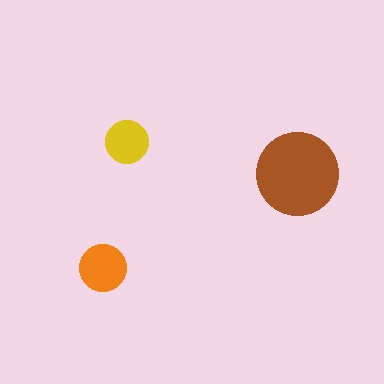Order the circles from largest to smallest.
the brown one, the orange one, the yellow one.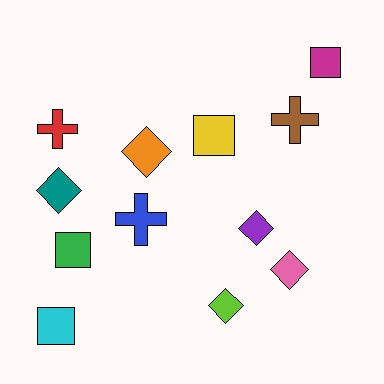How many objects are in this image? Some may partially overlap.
There are 12 objects.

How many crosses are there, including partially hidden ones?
There are 3 crosses.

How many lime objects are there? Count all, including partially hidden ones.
There is 1 lime object.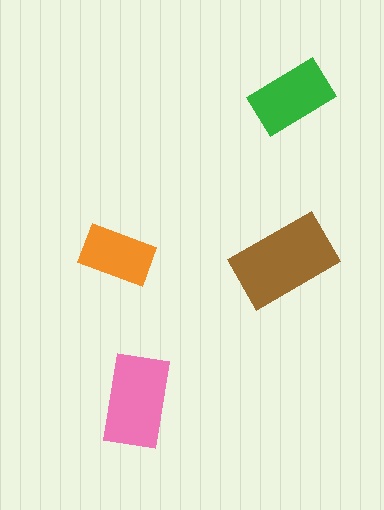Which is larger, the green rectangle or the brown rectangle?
The brown one.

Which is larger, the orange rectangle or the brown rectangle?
The brown one.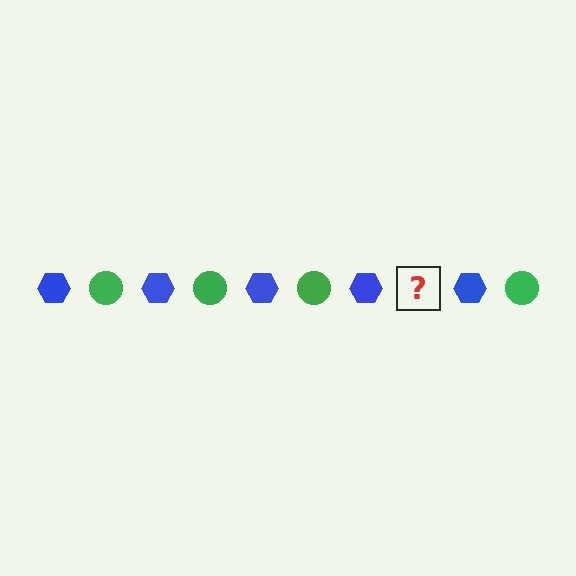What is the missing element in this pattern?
The missing element is a green circle.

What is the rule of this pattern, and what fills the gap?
The rule is that the pattern alternates between blue hexagon and green circle. The gap should be filled with a green circle.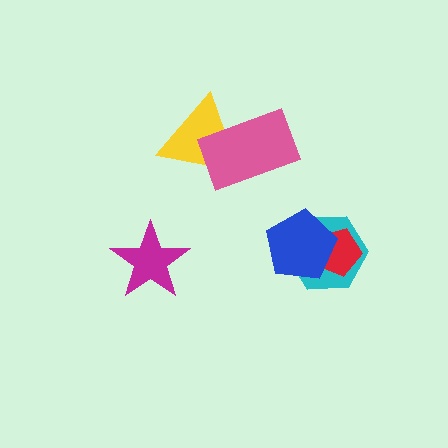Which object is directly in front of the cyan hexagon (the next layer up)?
The red pentagon is directly in front of the cyan hexagon.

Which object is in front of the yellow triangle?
The pink rectangle is in front of the yellow triangle.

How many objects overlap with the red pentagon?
2 objects overlap with the red pentagon.